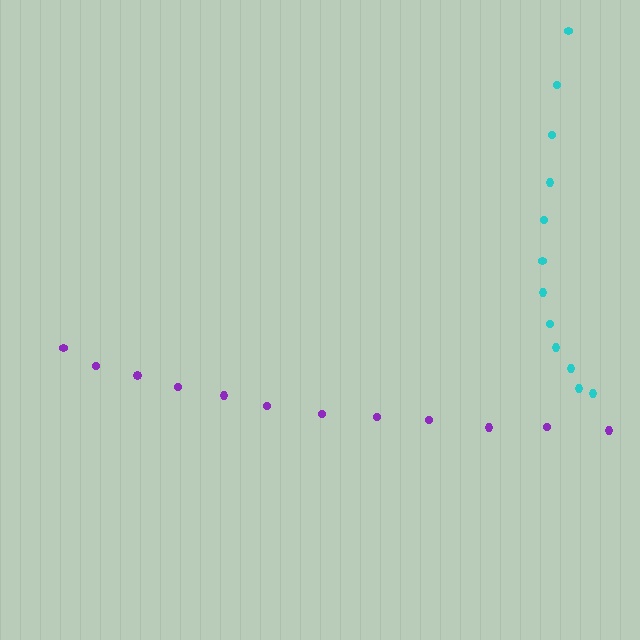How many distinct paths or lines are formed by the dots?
There are 2 distinct paths.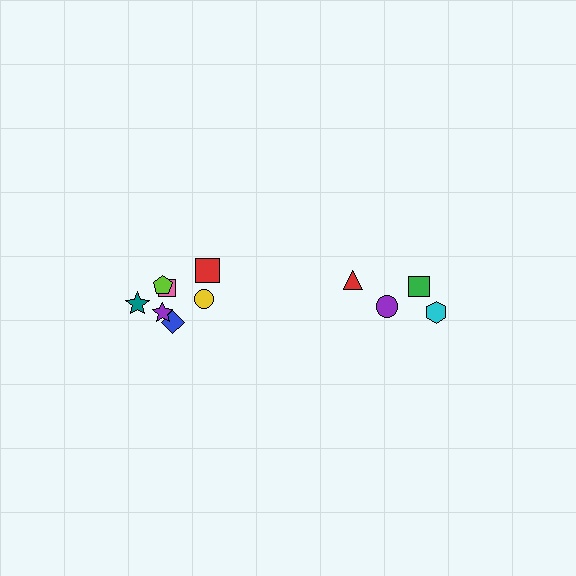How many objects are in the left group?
There are 7 objects.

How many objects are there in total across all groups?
There are 11 objects.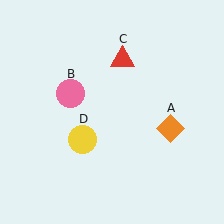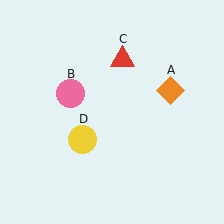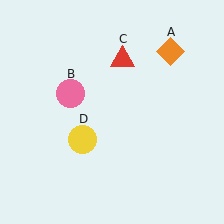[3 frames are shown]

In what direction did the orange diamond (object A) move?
The orange diamond (object A) moved up.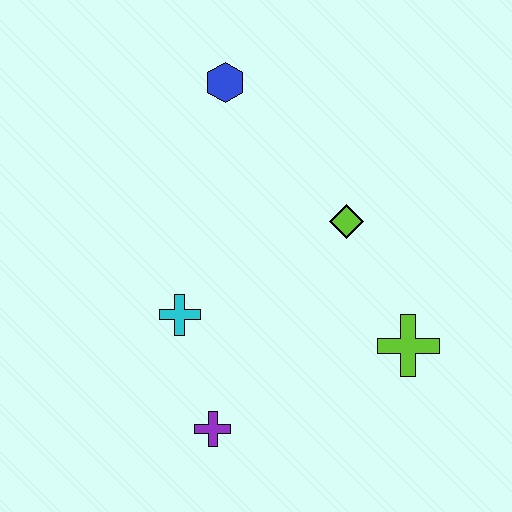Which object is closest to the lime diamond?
The lime cross is closest to the lime diamond.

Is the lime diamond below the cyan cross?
No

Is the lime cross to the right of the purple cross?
Yes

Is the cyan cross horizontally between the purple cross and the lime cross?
No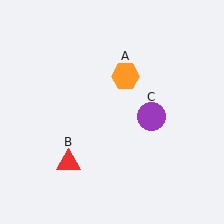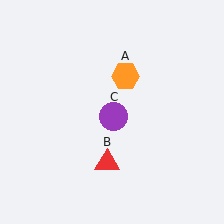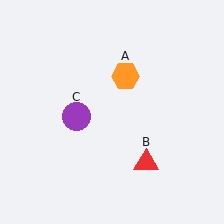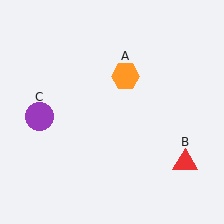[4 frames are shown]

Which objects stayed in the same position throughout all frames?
Orange hexagon (object A) remained stationary.